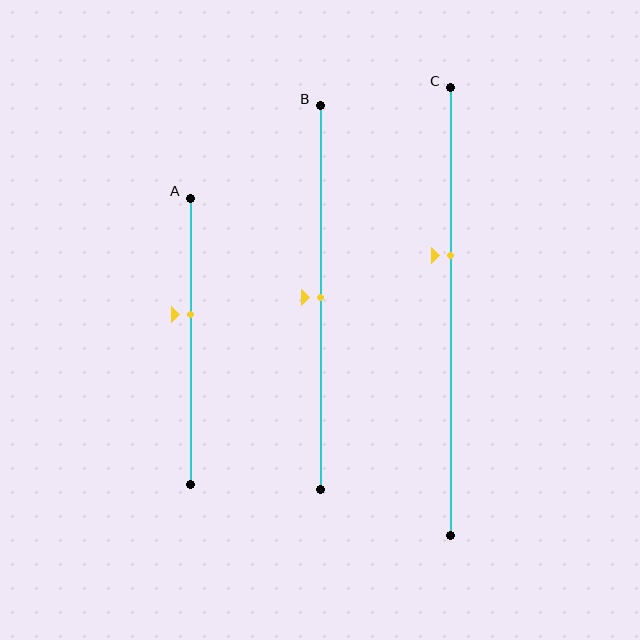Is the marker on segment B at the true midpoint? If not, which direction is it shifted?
Yes, the marker on segment B is at the true midpoint.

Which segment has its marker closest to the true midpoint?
Segment B has its marker closest to the true midpoint.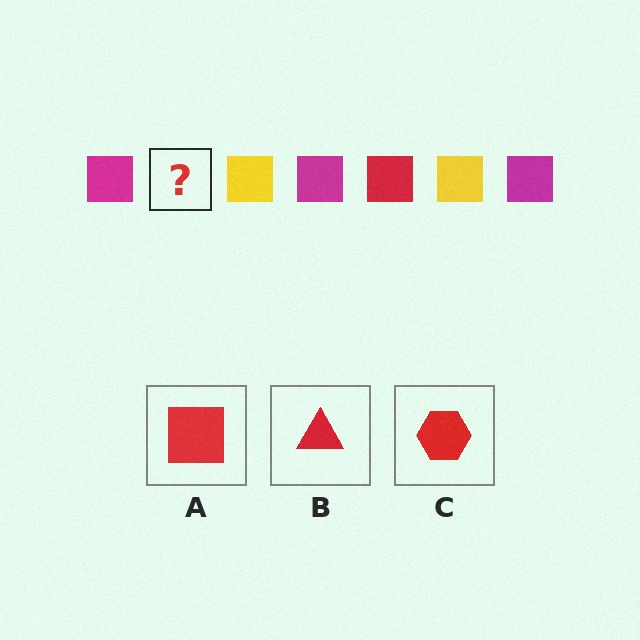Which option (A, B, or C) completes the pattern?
A.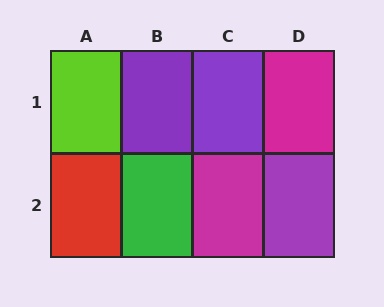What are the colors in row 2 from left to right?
Red, green, magenta, purple.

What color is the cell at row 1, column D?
Magenta.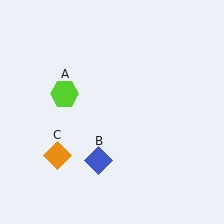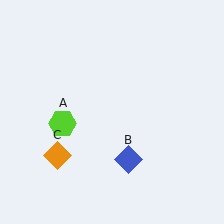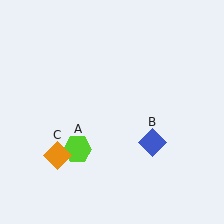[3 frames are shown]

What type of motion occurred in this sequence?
The lime hexagon (object A), blue diamond (object B) rotated counterclockwise around the center of the scene.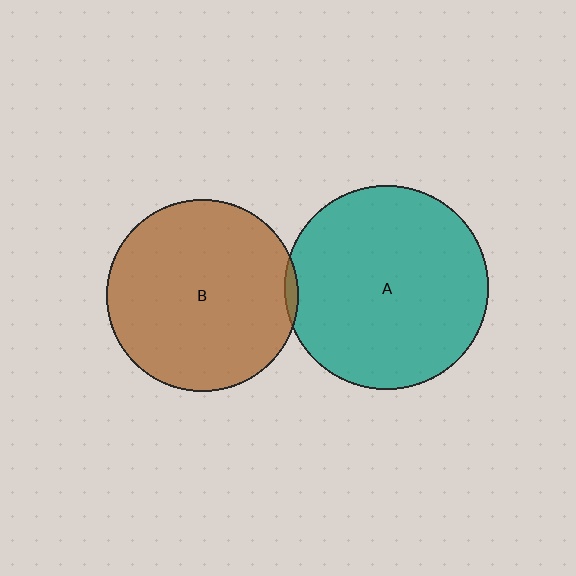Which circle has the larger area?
Circle A (teal).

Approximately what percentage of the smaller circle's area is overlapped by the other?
Approximately 5%.